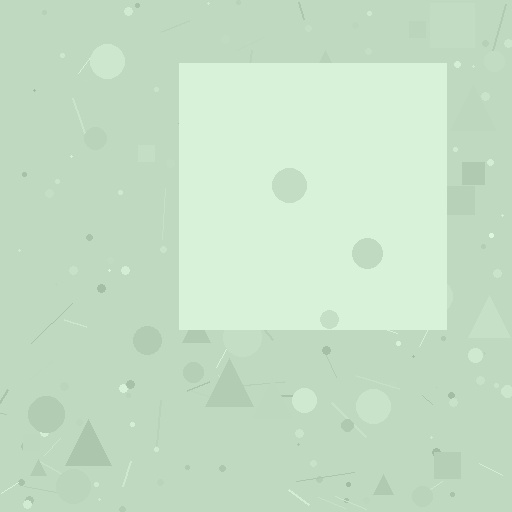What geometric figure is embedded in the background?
A square is embedded in the background.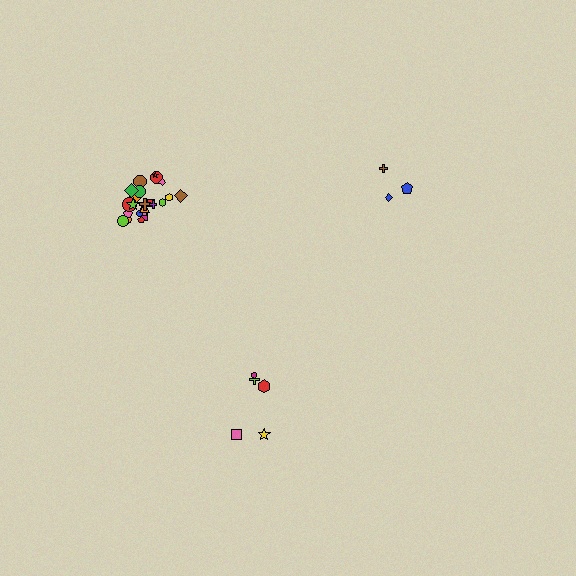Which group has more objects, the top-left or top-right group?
The top-left group.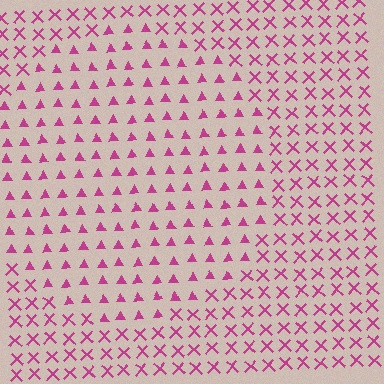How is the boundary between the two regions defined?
The boundary is defined by a change in element shape: triangles inside vs. X marks outside. All elements share the same color and spacing.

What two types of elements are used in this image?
The image uses triangles inside the circle region and X marks outside it.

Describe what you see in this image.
The image is filled with small magenta elements arranged in a uniform grid. A circle-shaped region contains triangles, while the surrounding area contains X marks. The boundary is defined purely by the change in element shape.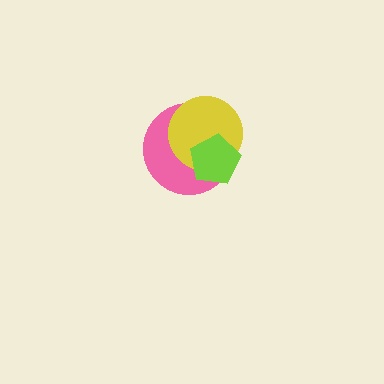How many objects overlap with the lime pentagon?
2 objects overlap with the lime pentagon.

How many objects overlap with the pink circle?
2 objects overlap with the pink circle.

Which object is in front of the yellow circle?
The lime pentagon is in front of the yellow circle.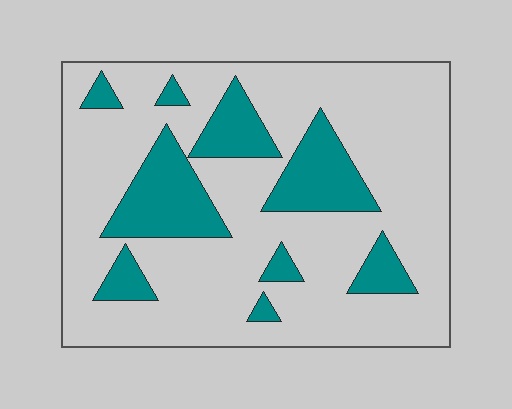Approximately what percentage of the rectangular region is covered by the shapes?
Approximately 25%.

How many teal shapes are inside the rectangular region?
9.